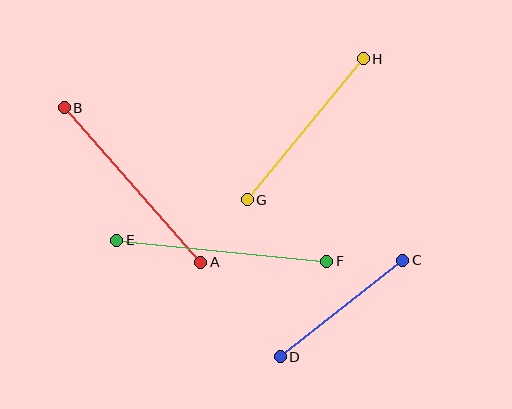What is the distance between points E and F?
The distance is approximately 211 pixels.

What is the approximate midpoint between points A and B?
The midpoint is at approximately (133, 185) pixels.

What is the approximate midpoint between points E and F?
The midpoint is at approximately (222, 251) pixels.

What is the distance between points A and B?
The distance is approximately 206 pixels.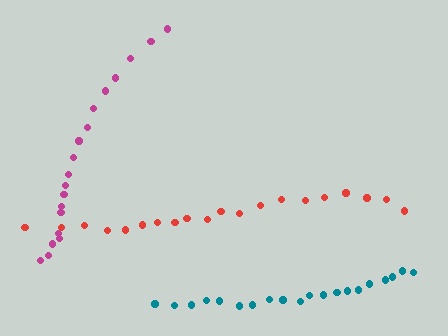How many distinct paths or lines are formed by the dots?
There are 3 distinct paths.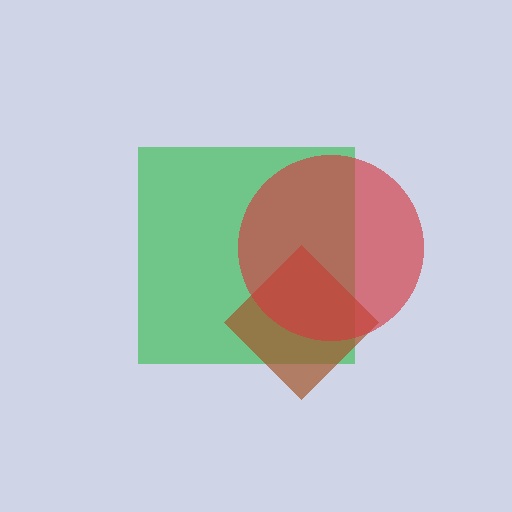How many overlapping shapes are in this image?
There are 3 overlapping shapes in the image.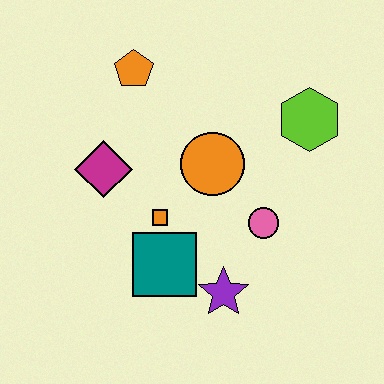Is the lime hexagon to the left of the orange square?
No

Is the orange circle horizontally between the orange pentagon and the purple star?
Yes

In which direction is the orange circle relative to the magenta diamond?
The orange circle is to the right of the magenta diamond.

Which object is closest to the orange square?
The teal square is closest to the orange square.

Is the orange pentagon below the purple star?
No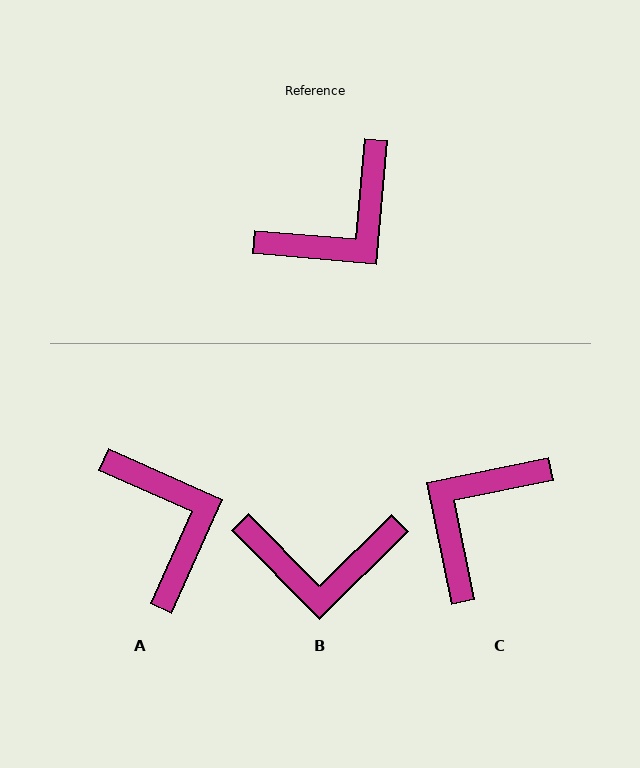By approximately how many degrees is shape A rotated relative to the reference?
Approximately 71 degrees counter-clockwise.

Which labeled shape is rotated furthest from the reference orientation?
C, about 163 degrees away.